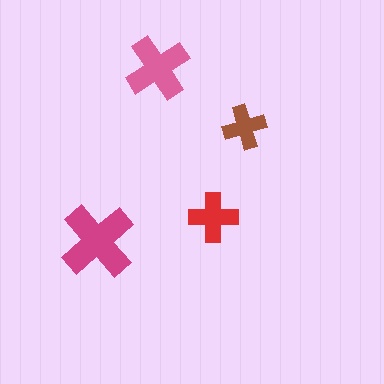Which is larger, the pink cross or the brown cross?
The pink one.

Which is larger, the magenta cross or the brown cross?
The magenta one.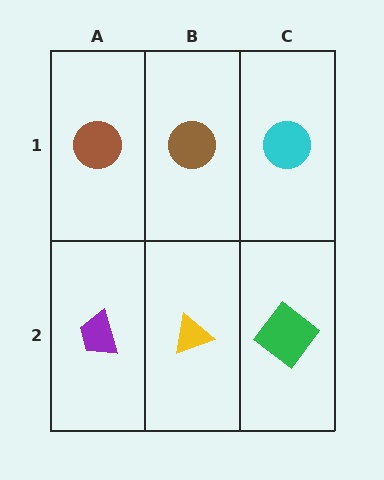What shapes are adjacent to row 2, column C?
A cyan circle (row 1, column C), a yellow triangle (row 2, column B).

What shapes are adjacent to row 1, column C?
A green diamond (row 2, column C), a brown circle (row 1, column B).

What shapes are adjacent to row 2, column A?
A brown circle (row 1, column A), a yellow triangle (row 2, column B).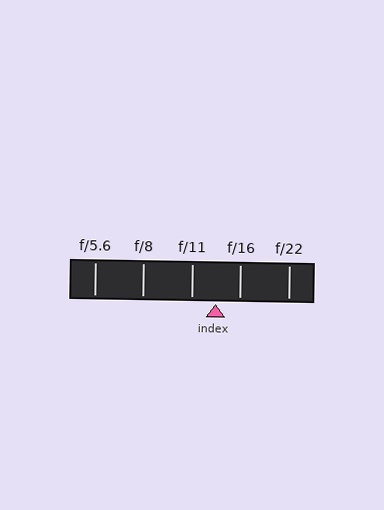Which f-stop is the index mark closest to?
The index mark is closest to f/16.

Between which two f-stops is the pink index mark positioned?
The index mark is between f/11 and f/16.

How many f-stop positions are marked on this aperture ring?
There are 5 f-stop positions marked.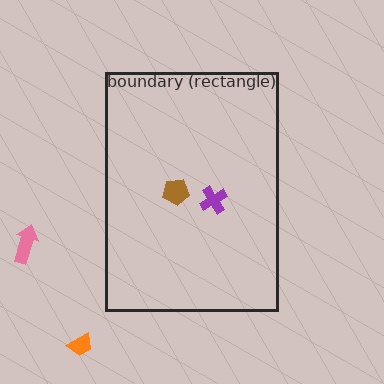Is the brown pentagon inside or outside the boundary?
Inside.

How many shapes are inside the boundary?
2 inside, 2 outside.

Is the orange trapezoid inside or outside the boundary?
Outside.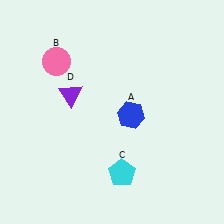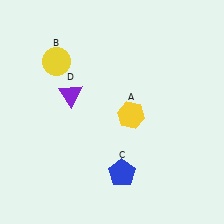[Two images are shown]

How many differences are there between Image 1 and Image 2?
There are 3 differences between the two images.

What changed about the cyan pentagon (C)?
In Image 1, C is cyan. In Image 2, it changed to blue.